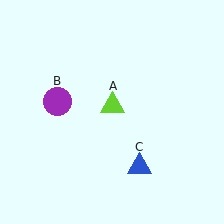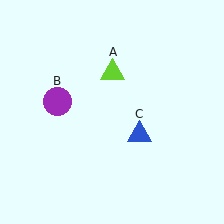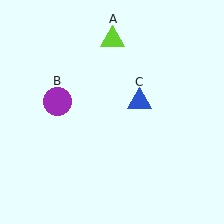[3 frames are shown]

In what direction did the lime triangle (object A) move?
The lime triangle (object A) moved up.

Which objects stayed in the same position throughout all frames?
Purple circle (object B) remained stationary.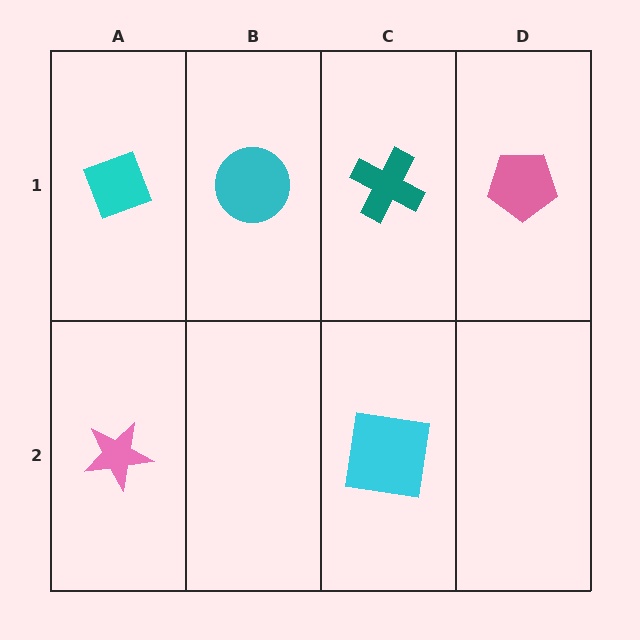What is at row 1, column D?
A pink pentagon.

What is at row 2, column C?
A cyan square.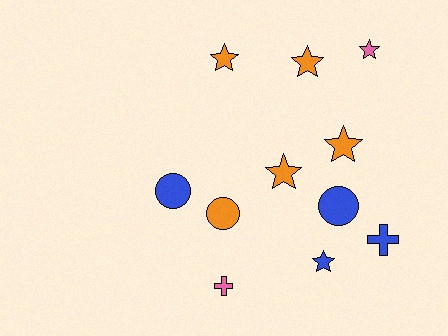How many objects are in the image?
There are 11 objects.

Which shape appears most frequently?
Star, with 6 objects.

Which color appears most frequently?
Orange, with 5 objects.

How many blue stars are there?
There is 1 blue star.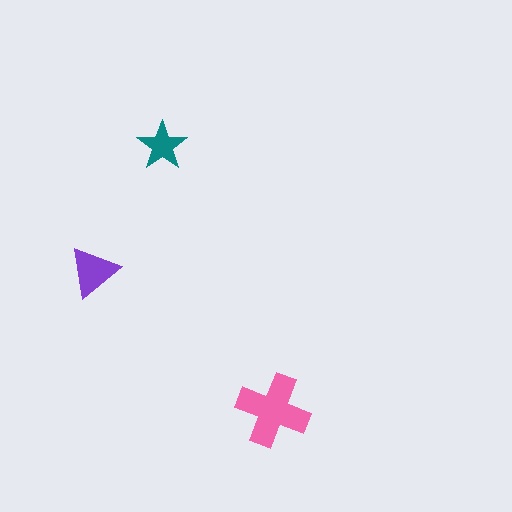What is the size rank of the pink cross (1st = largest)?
1st.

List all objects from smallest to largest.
The teal star, the purple triangle, the pink cross.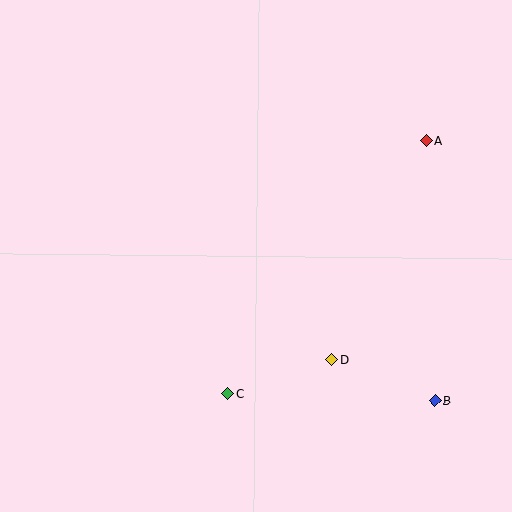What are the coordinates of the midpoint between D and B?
The midpoint between D and B is at (383, 380).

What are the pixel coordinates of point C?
Point C is at (227, 393).